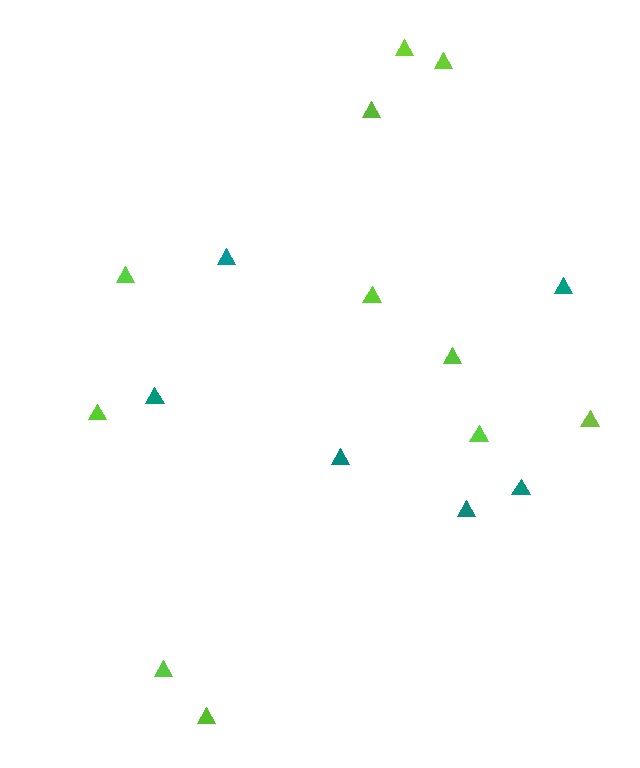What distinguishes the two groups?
There are 2 groups: one group of lime triangles (11) and one group of teal triangles (6).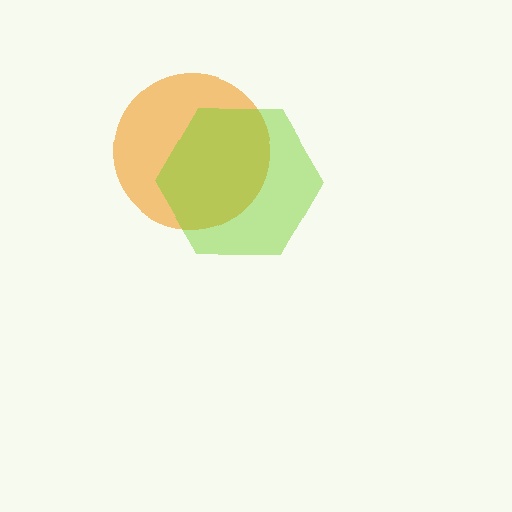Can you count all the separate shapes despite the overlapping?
Yes, there are 2 separate shapes.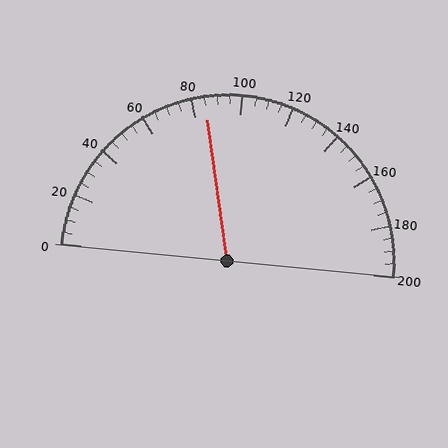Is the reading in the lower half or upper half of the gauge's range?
The reading is in the lower half of the range (0 to 200).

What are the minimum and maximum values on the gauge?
The gauge ranges from 0 to 200.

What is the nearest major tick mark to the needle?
The nearest major tick mark is 80.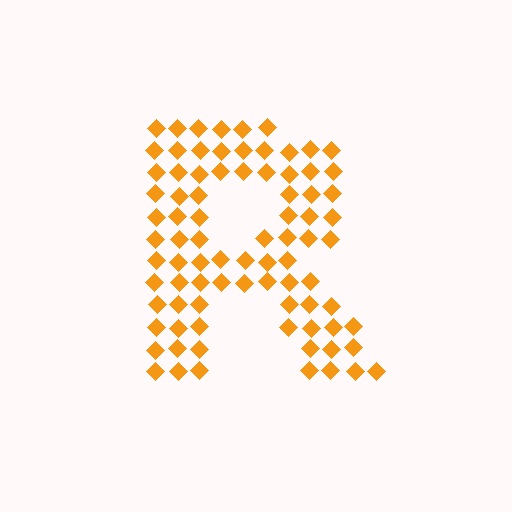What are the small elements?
The small elements are diamonds.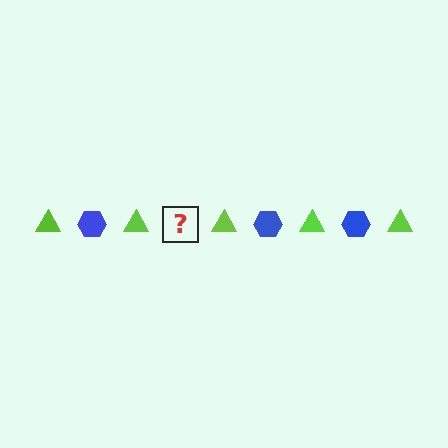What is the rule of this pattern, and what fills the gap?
The rule is that the pattern alternates between lime triangle and blue hexagon. The gap should be filled with a blue hexagon.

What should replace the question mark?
The question mark should be replaced with a blue hexagon.